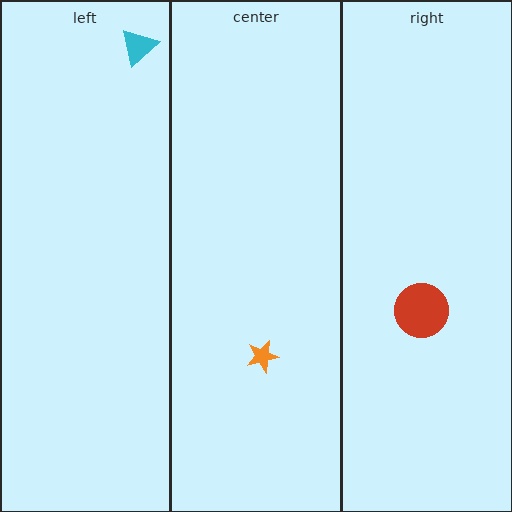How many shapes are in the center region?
1.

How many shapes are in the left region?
1.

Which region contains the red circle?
The right region.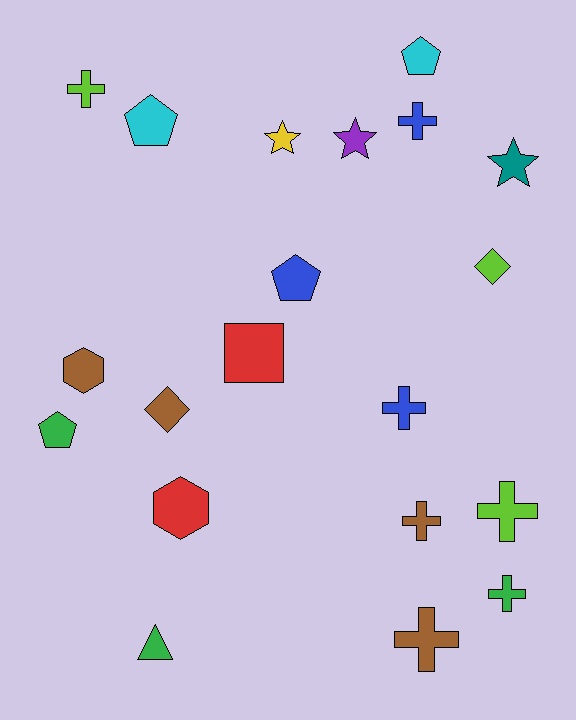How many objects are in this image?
There are 20 objects.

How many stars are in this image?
There are 3 stars.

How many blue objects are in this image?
There are 3 blue objects.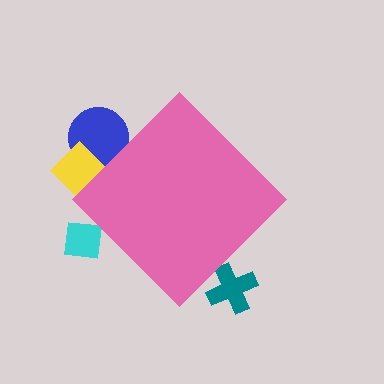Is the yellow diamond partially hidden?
Yes, the yellow diamond is partially hidden behind the pink diamond.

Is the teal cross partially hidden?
Yes, the teal cross is partially hidden behind the pink diamond.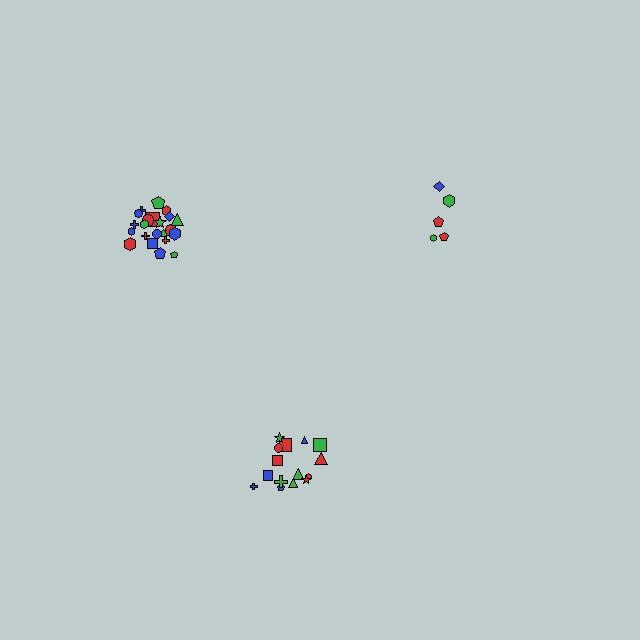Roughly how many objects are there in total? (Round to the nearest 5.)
Roughly 40 objects in total.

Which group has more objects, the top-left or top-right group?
The top-left group.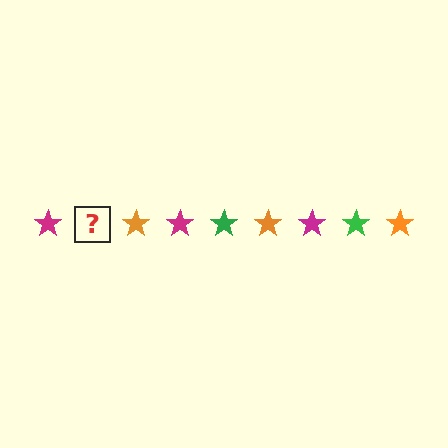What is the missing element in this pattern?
The missing element is a green star.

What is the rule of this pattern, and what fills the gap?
The rule is that the pattern cycles through magenta, green, orange stars. The gap should be filled with a green star.